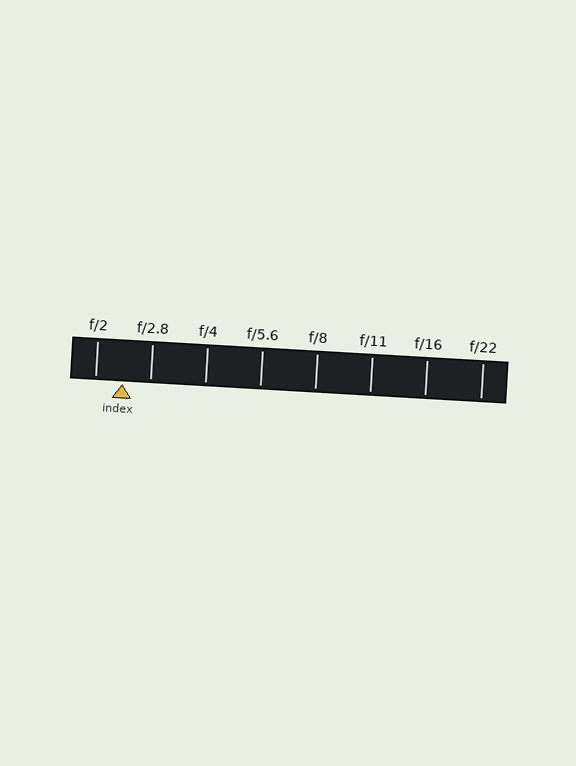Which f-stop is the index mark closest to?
The index mark is closest to f/2.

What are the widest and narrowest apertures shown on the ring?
The widest aperture shown is f/2 and the narrowest is f/22.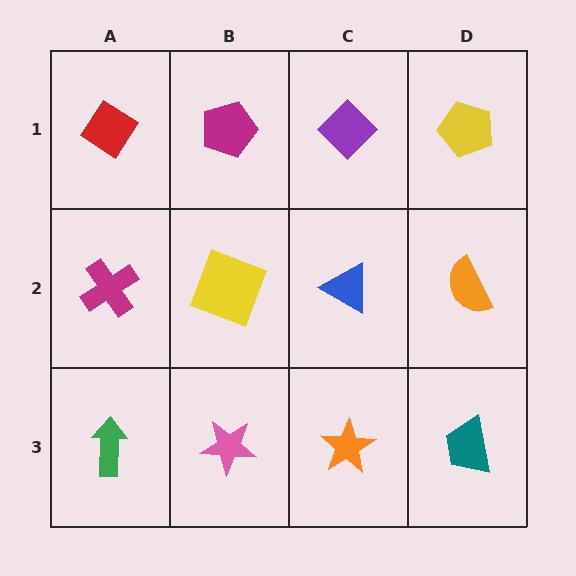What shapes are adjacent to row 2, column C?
A purple diamond (row 1, column C), an orange star (row 3, column C), a yellow square (row 2, column B), an orange semicircle (row 2, column D).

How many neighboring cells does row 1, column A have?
2.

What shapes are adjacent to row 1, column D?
An orange semicircle (row 2, column D), a purple diamond (row 1, column C).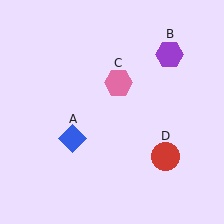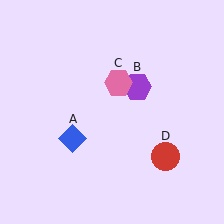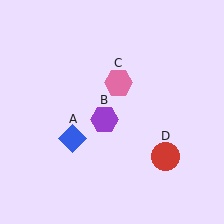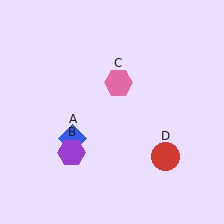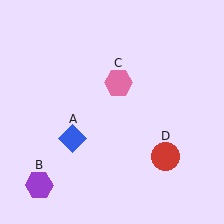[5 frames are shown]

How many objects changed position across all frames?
1 object changed position: purple hexagon (object B).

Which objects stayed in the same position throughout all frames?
Blue diamond (object A) and pink hexagon (object C) and red circle (object D) remained stationary.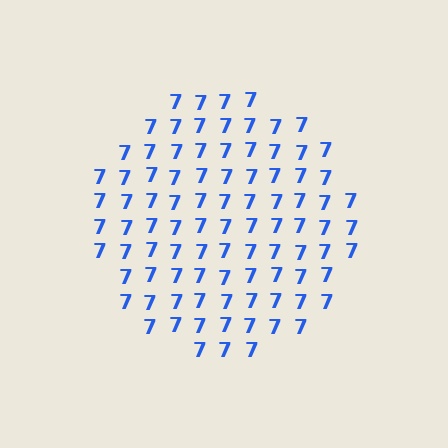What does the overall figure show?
The overall figure shows a circle.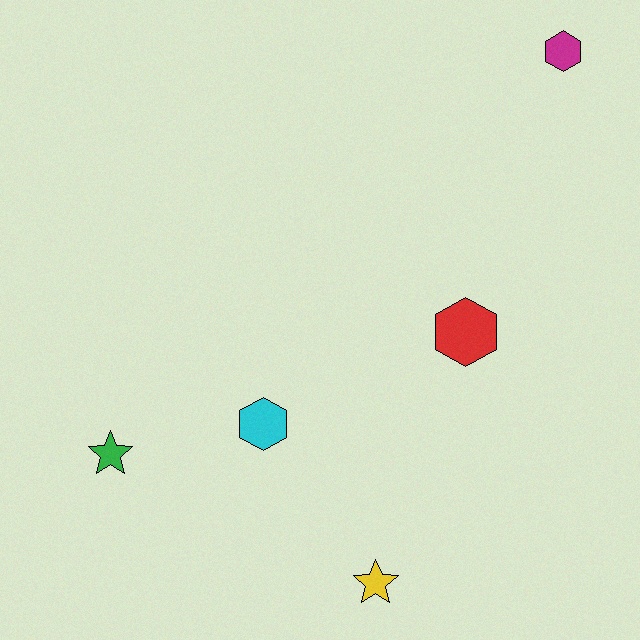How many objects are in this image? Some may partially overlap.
There are 5 objects.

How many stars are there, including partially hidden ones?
There are 2 stars.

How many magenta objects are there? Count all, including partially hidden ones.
There is 1 magenta object.